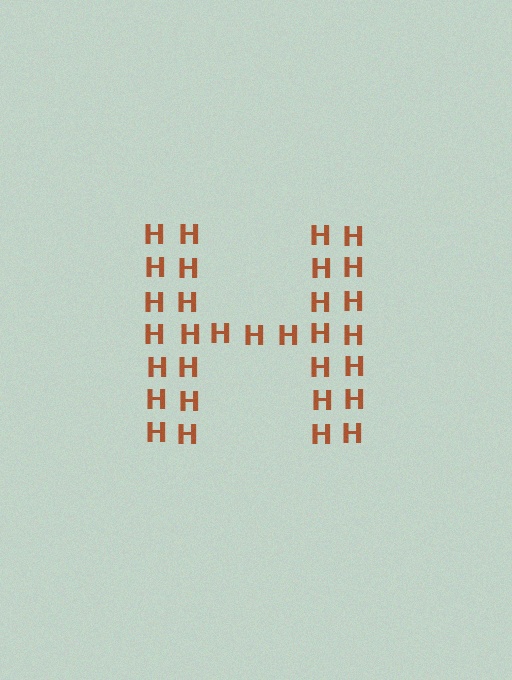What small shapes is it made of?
It is made of small letter H's.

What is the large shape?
The large shape is the letter H.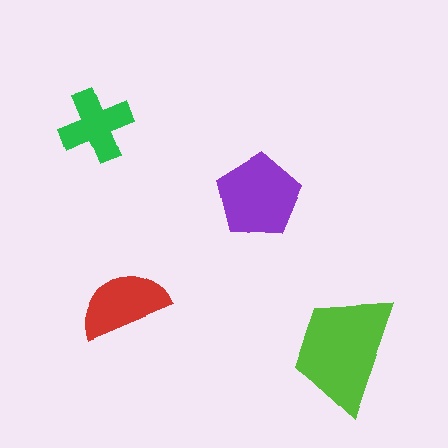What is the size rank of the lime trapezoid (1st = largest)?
1st.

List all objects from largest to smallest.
The lime trapezoid, the purple pentagon, the red semicircle, the green cross.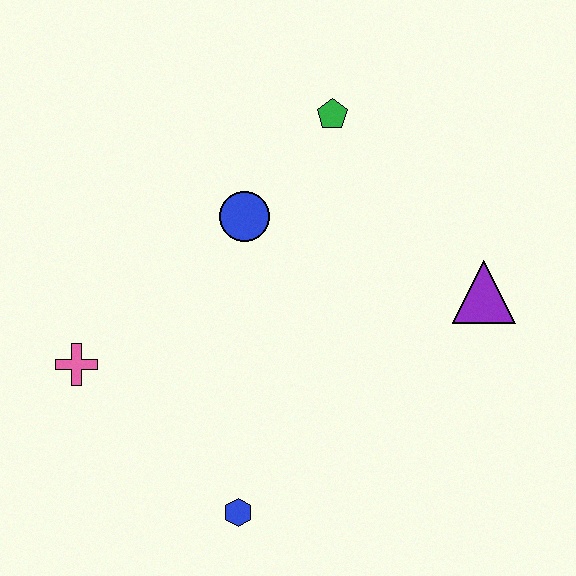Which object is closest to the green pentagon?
The blue circle is closest to the green pentagon.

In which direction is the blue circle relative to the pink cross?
The blue circle is to the right of the pink cross.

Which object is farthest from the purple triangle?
The pink cross is farthest from the purple triangle.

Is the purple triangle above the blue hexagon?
Yes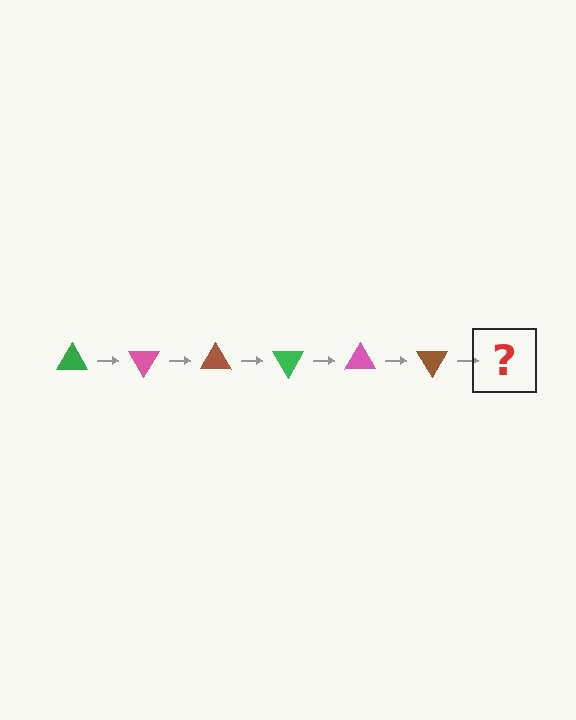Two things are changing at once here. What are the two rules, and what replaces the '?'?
The two rules are that it rotates 60 degrees each step and the color cycles through green, pink, and brown. The '?' should be a green triangle, rotated 360 degrees from the start.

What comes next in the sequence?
The next element should be a green triangle, rotated 360 degrees from the start.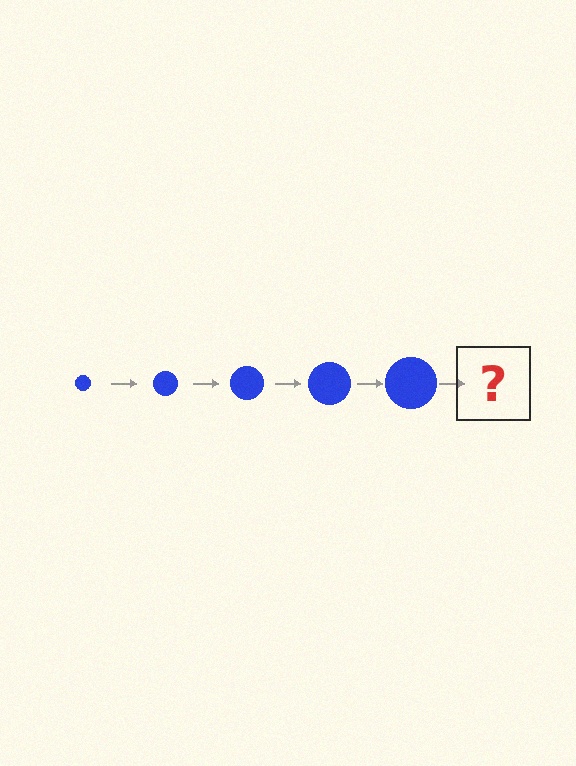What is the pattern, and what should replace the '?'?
The pattern is that the circle gets progressively larger each step. The '?' should be a blue circle, larger than the previous one.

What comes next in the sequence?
The next element should be a blue circle, larger than the previous one.